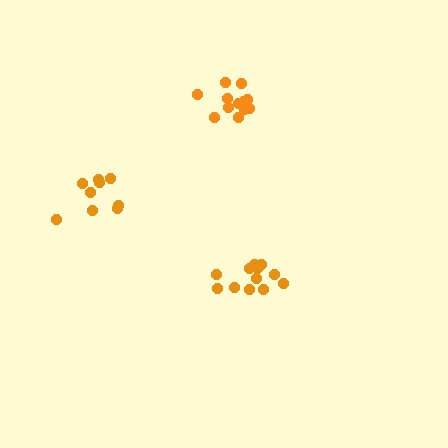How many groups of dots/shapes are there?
There are 3 groups.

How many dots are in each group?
Group 1: 12 dots, Group 2: 12 dots, Group 3: 9 dots (33 total).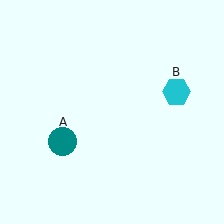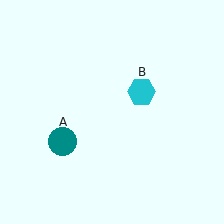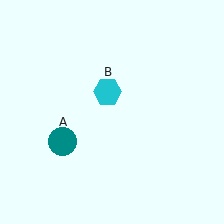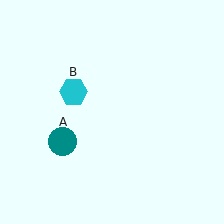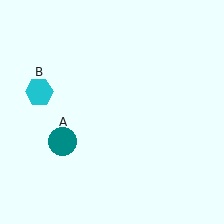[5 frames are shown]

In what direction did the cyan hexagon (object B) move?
The cyan hexagon (object B) moved left.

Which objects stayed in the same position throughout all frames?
Teal circle (object A) remained stationary.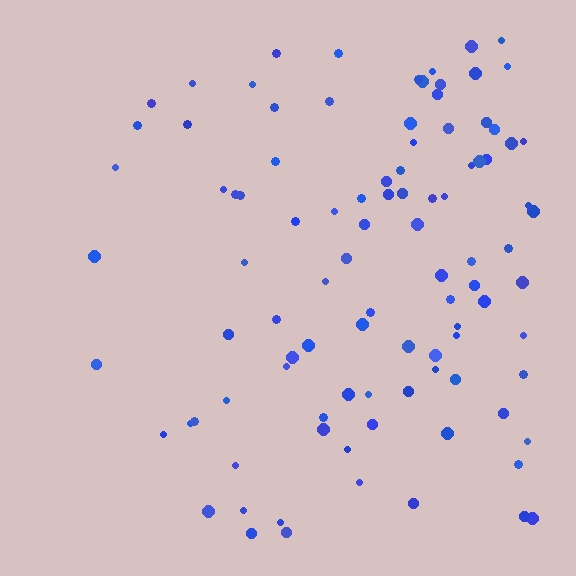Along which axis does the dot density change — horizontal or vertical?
Horizontal.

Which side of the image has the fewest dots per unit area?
The left.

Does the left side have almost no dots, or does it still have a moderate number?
Still a moderate number, just noticeably fewer than the right.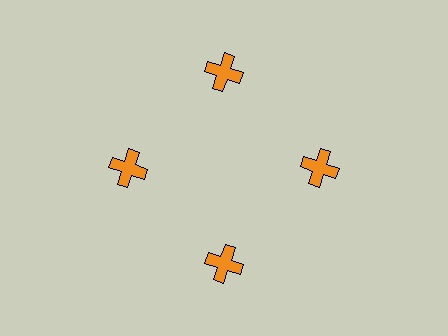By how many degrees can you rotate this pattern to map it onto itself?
The pattern maps onto itself every 90 degrees of rotation.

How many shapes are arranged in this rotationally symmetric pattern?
There are 4 shapes, arranged in 4 groups of 1.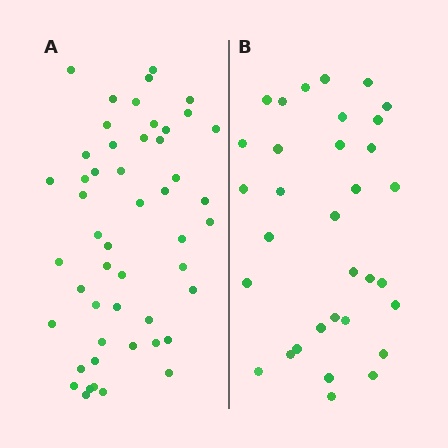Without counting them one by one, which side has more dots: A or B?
Region A (the left region) has more dots.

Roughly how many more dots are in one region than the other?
Region A has approximately 15 more dots than region B.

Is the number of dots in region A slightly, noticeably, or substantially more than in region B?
Region A has substantially more. The ratio is roughly 1.5 to 1.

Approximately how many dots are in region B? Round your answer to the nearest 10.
About 30 dots. (The exact count is 33, which rounds to 30.)